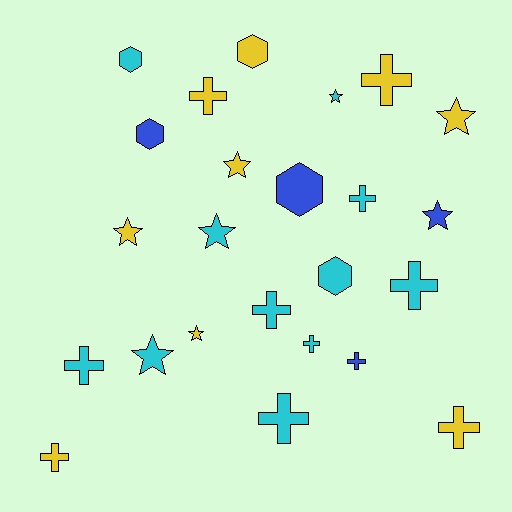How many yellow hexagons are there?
There is 1 yellow hexagon.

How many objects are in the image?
There are 24 objects.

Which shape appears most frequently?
Cross, with 11 objects.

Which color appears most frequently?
Cyan, with 11 objects.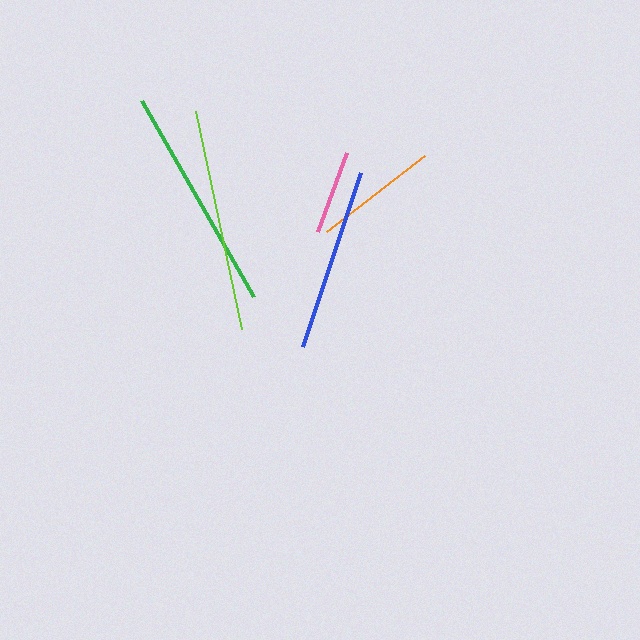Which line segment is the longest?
The green line is the longest at approximately 225 pixels.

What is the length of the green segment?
The green segment is approximately 225 pixels long.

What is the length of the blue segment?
The blue segment is approximately 183 pixels long.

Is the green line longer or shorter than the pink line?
The green line is longer than the pink line.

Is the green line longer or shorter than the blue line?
The green line is longer than the blue line.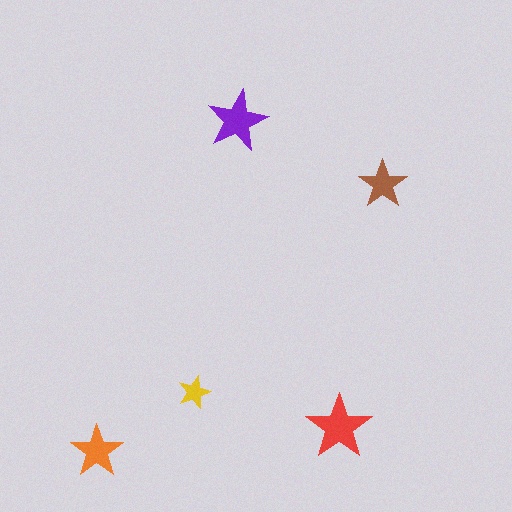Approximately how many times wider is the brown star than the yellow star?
About 1.5 times wider.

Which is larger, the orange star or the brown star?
The orange one.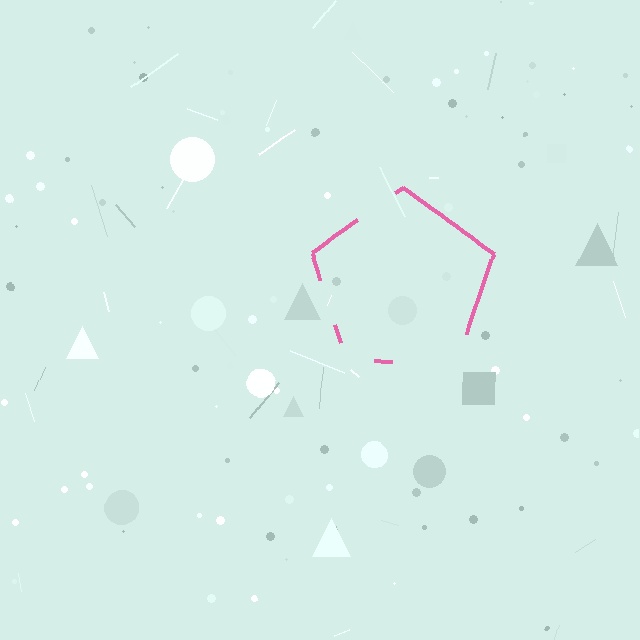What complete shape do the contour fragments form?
The contour fragments form a pentagon.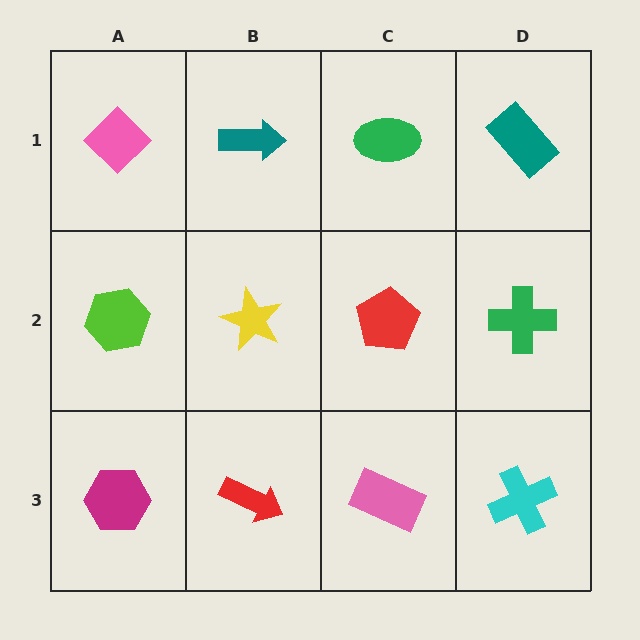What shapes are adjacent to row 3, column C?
A red pentagon (row 2, column C), a red arrow (row 3, column B), a cyan cross (row 3, column D).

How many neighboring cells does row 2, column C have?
4.